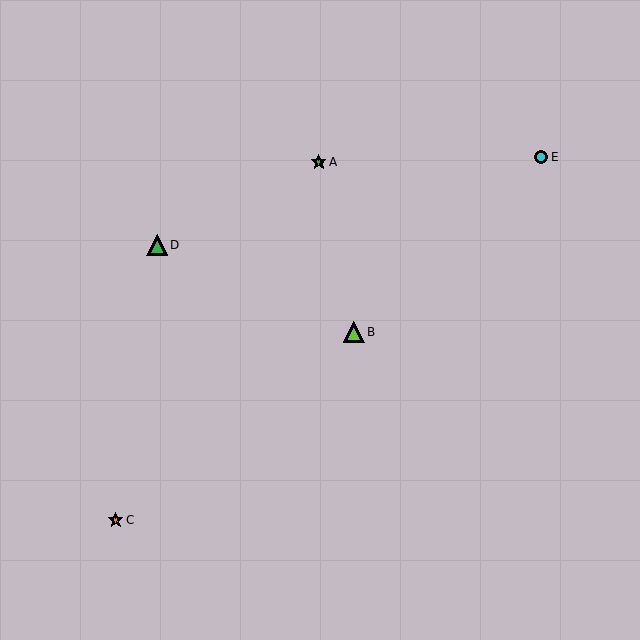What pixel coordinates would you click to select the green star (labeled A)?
Click at (319, 162) to select the green star A.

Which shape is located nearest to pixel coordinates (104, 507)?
The orange star (labeled C) at (116, 520) is nearest to that location.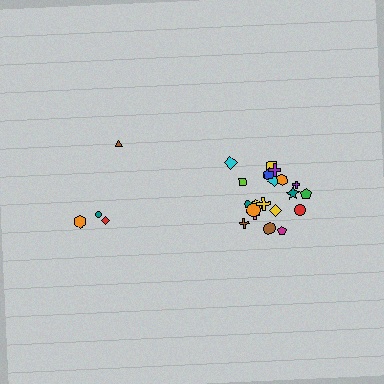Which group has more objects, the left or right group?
The right group.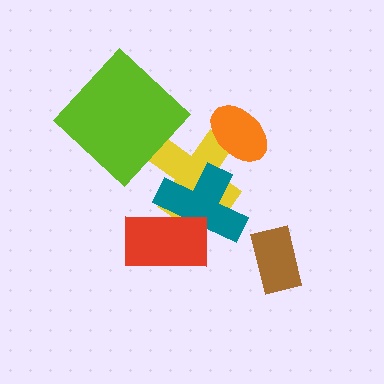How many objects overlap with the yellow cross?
3 objects overlap with the yellow cross.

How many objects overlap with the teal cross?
2 objects overlap with the teal cross.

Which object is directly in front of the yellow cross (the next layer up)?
The teal cross is directly in front of the yellow cross.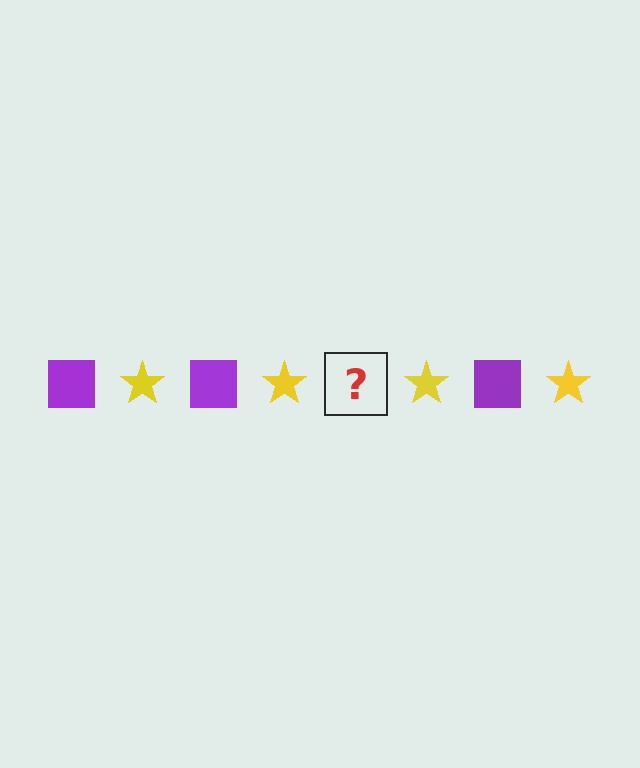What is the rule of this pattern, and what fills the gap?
The rule is that the pattern alternates between purple square and yellow star. The gap should be filled with a purple square.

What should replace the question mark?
The question mark should be replaced with a purple square.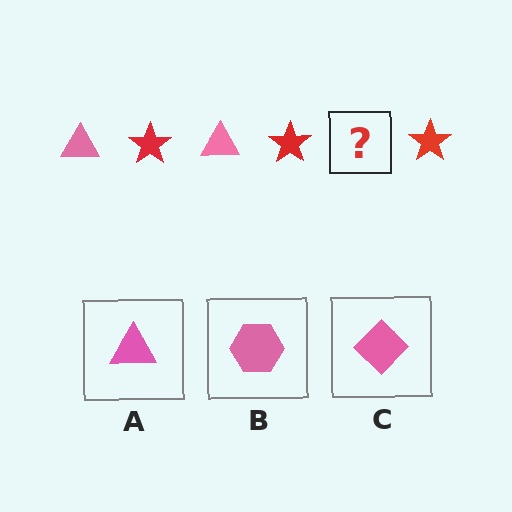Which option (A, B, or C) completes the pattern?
A.